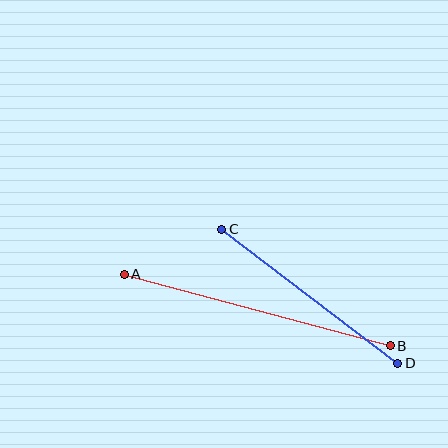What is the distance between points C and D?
The distance is approximately 221 pixels.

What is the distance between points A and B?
The distance is approximately 276 pixels.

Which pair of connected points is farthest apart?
Points A and B are farthest apart.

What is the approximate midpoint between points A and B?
The midpoint is at approximately (257, 310) pixels.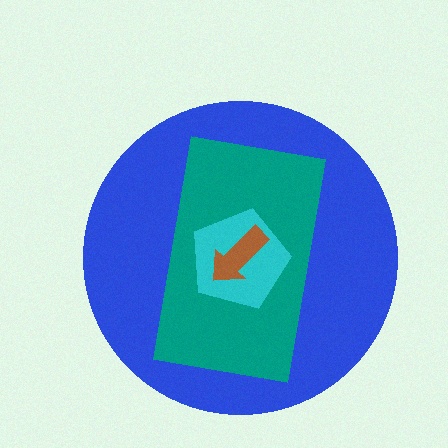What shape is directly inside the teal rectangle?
The cyan pentagon.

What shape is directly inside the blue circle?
The teal rectangle.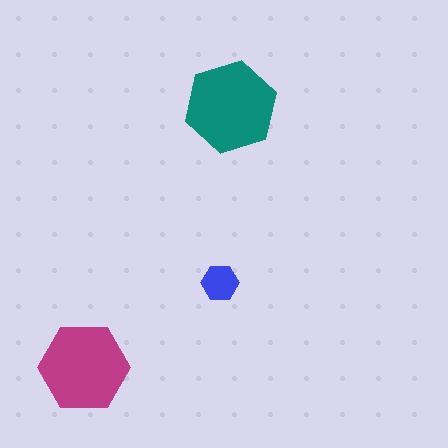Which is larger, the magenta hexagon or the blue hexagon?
The magenta one.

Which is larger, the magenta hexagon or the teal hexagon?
The teal one.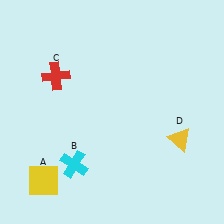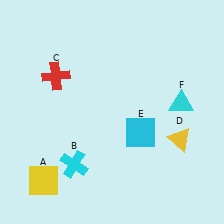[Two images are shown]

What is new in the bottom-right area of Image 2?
A cyan square (E) was added in the bottom-right area of Image 2.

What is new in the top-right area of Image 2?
A cyan triangle (F) was added in the top-right area of Image 2.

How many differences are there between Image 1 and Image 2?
There are 2 differences between the two images.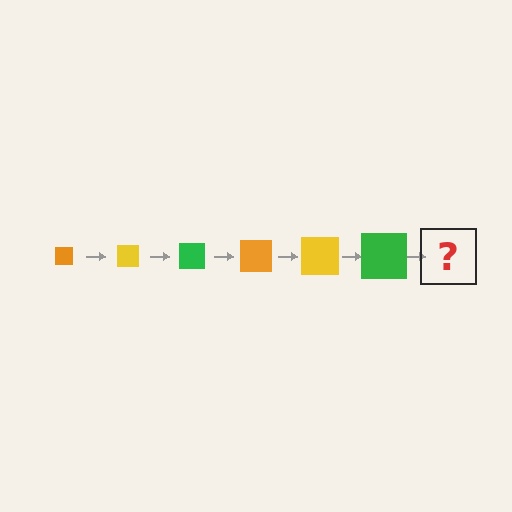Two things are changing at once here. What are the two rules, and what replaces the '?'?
The two rules are that the square grows larger each step and the color cycles through orange, yellow, and green. The '?' should be an orange square, larger than the previous one.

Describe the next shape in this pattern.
It should be an orange square, larger than the previous one.